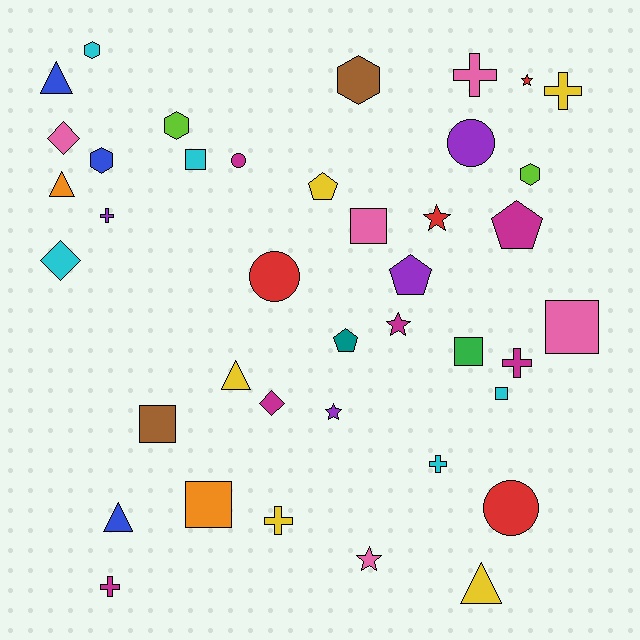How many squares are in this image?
There are 7 squares.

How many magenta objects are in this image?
There are 6 magenta objects.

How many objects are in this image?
There are 40 objects.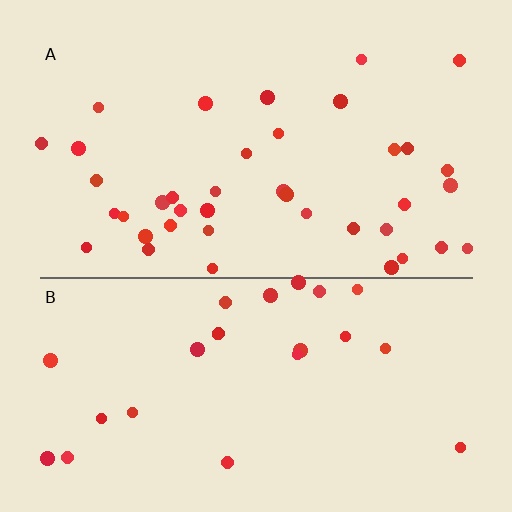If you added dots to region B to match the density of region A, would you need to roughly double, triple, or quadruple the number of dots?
Approximately double.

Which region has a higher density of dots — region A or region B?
A (the top).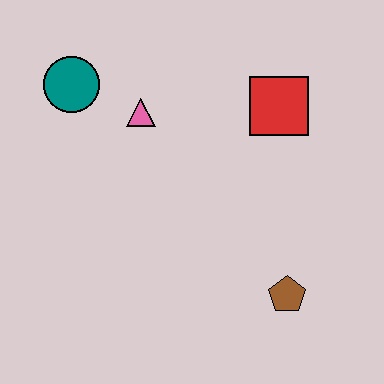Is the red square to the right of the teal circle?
Yes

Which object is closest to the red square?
The pink triangle is closest to the red square.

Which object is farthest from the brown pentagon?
The teal circle is farthest from the brown pentagon.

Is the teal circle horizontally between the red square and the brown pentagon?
No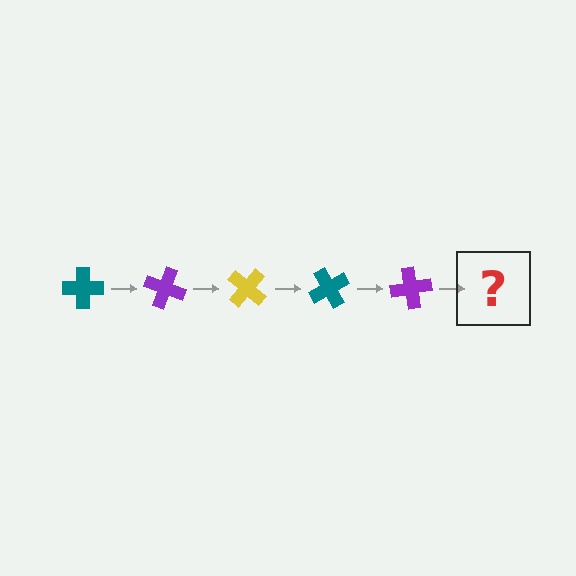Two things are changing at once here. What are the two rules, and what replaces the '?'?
The two rules are that it rotates 20 degrees each step and the color cycles through teal, purple, and yellow. The '?' should be a yellow cross, rotated 100 degrees from the start.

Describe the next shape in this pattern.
It should be a yellow cross, rotated 100 degrees from the start.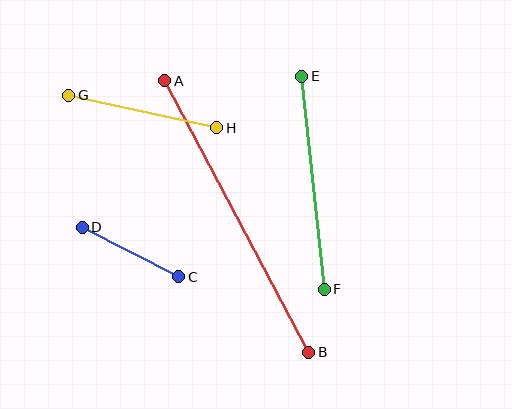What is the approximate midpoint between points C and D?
The midpoint is at approximately (130, 252) pixels.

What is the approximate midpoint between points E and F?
The midpoint is at approximately (313, 183) pixels.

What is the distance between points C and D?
The distance is approximately 108 pixels.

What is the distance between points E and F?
The distance is approximately 214 pixels.